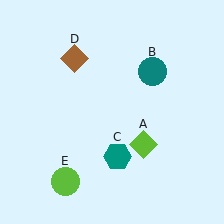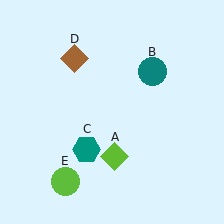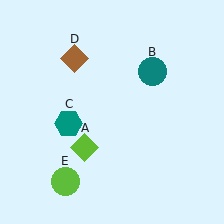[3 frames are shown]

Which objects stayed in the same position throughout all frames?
Teal circle (object B) and brown diamond (object D) and lime circle (object E) remained stationary.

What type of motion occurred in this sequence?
The lime diamond (object A), teal hexagon (object C) rotated clockwise around the center of the scene.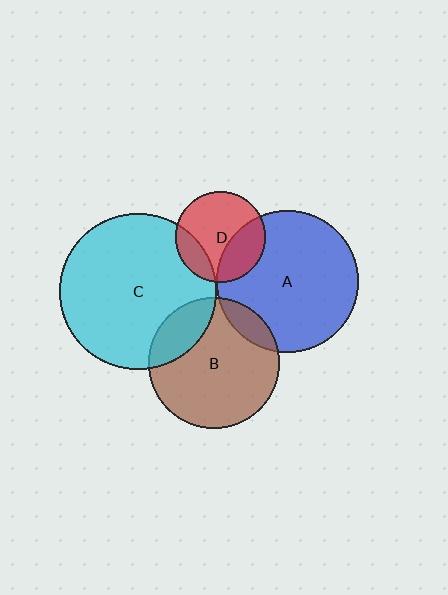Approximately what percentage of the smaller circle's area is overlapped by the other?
Approximately 20%.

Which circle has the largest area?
Circle C (cyan).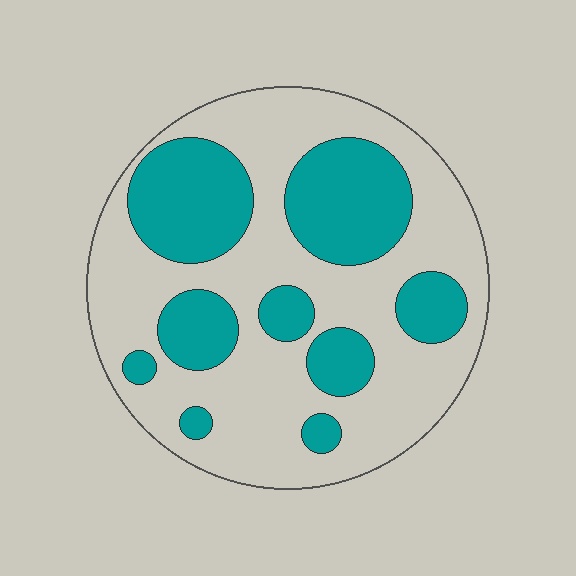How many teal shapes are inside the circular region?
9.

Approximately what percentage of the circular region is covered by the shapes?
Approximately 35%.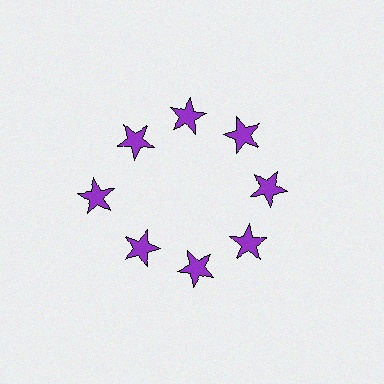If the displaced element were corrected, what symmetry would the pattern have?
It would have 8-fold rotational symmetry — the pattern would map onto itself every 45 degrees.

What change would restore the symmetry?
The symmetry would be restored by moving it inward, back onto the ring so that all 8 stars sit at equal angles and equal distance from the center.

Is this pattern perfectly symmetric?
No. The 8 purple stars are arranged in a ring, but one element near the 9 o'clock position is pushed outward from the center, breaking the 8-fold rotational symmetry.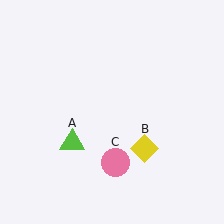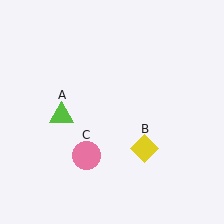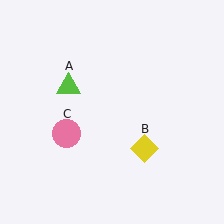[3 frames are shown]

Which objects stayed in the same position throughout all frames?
Yellow diamond (object B) remained stationary.